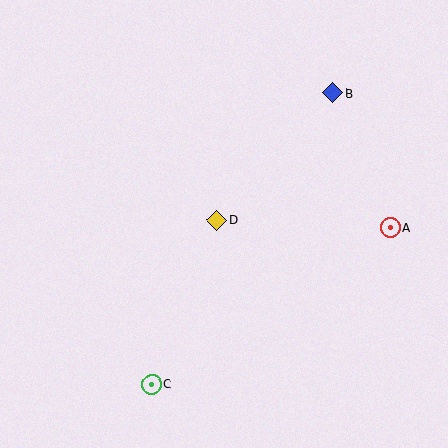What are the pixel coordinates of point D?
Point D is at (217, 220).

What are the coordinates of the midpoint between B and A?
The midpoint between B and A is at (361, 160).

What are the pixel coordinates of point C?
Point C is at (151, 384).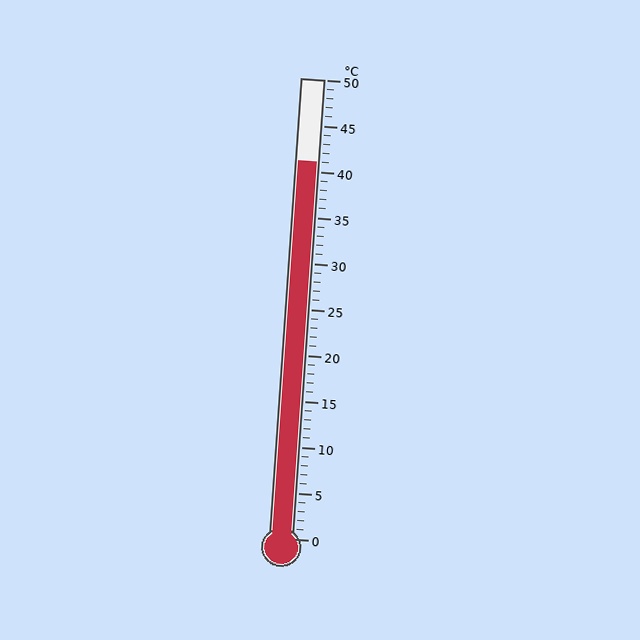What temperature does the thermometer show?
The thermometer shows approximately 41°C.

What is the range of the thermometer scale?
The thermometer scale ranges from 0°C to 50°C.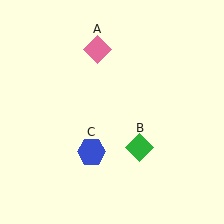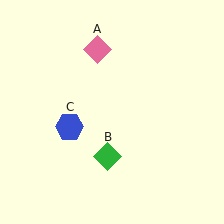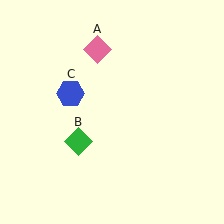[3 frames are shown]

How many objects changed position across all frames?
2 objects changed position: green diamond (object B), blue hexagon (object C).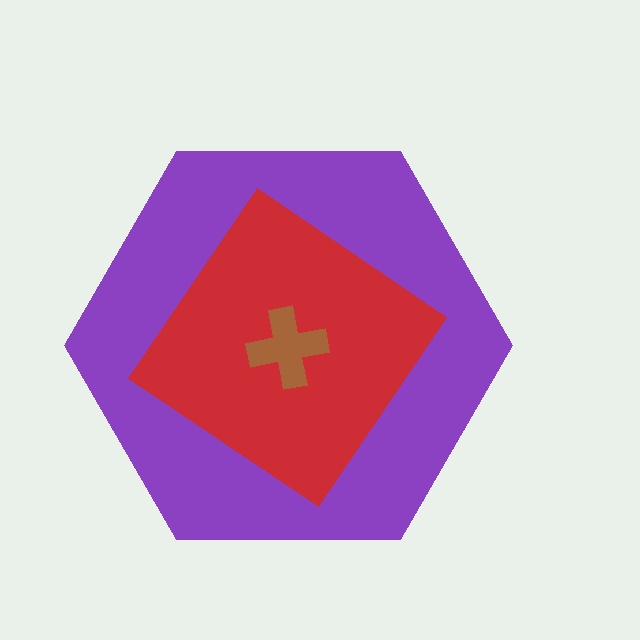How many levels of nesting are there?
3.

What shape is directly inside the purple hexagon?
The red diamond.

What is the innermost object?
The brown cross.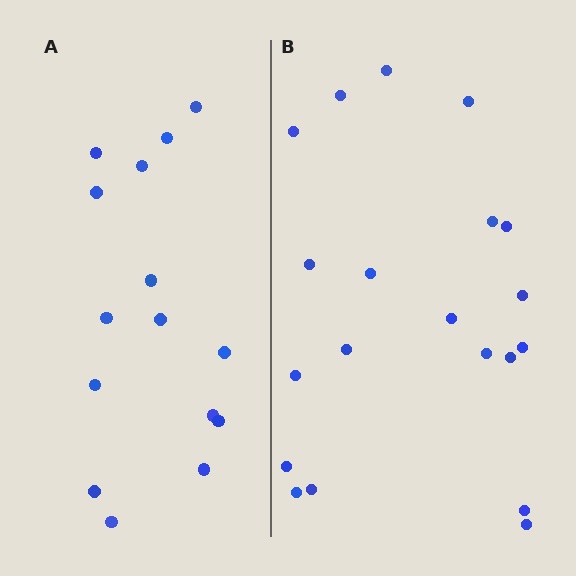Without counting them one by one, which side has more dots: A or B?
Region B (the right region) has more dots.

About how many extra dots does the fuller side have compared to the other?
Region B has about 5 more dots than region A.